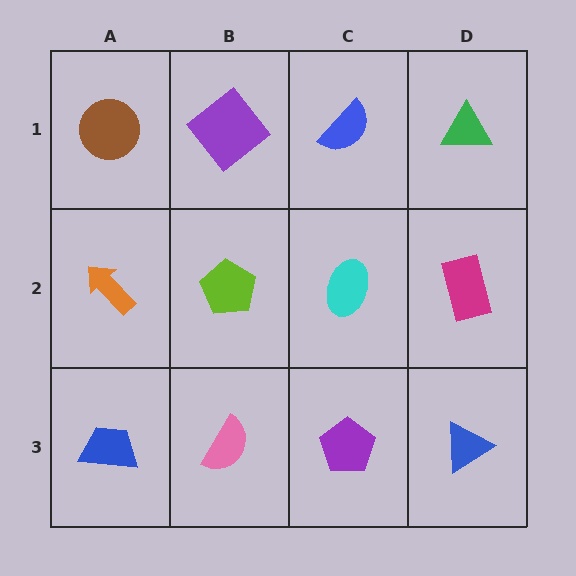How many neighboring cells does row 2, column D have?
3.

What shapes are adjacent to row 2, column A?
A brown circle (row 1, column A), a blue trapezoid (row 3, column A), a lime pentagon (row 2, column B).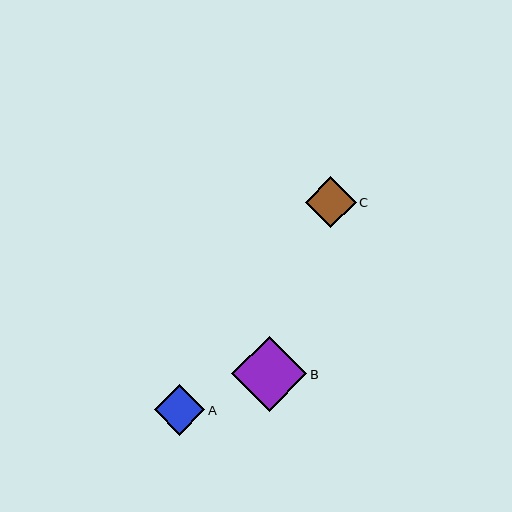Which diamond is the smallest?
Diamond A is the smallest with a size of approximately 51 pixels.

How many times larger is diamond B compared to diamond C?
Diamond B is approximately 1.5 times the size of diamond C.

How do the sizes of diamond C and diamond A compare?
Diamond C and diamond A are approximately the same size.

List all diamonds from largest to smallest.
From largest to smallest: B, C, A.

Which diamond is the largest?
Diamond B is the largest with a size of approximately 75 pixels.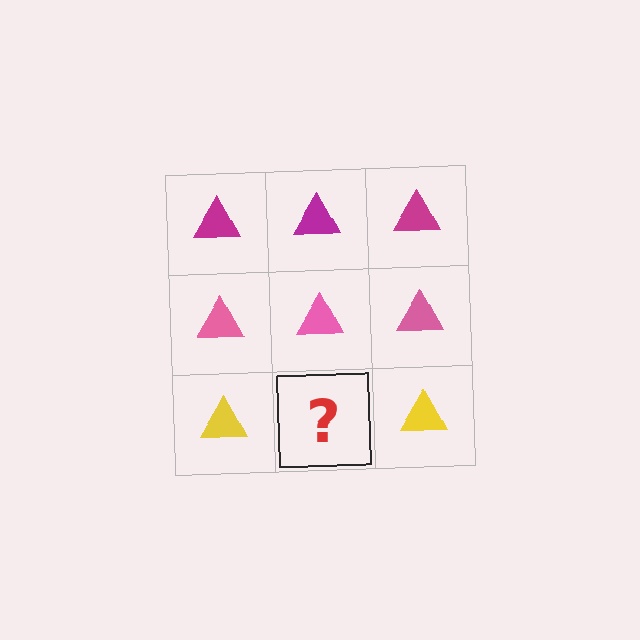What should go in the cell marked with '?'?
The missing cell should contain a yellow triangle.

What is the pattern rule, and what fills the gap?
The rule is that each row has a consistent color. The gap should be filled with a yellow triangle.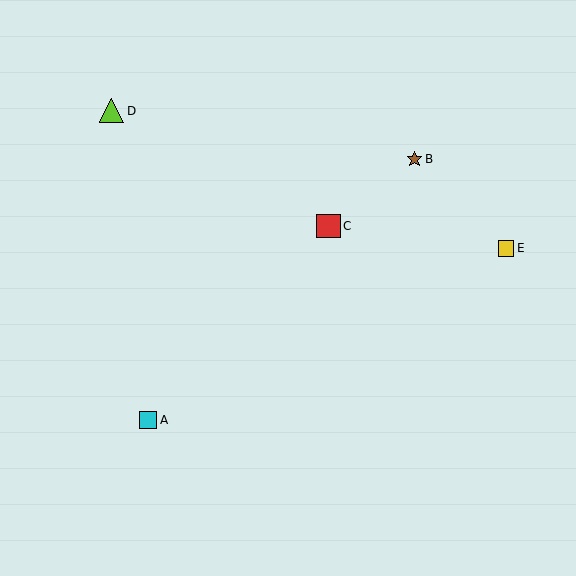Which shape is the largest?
The lime triangle (labeled D) is the largest.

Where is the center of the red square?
The center of the red square is at (328, 226).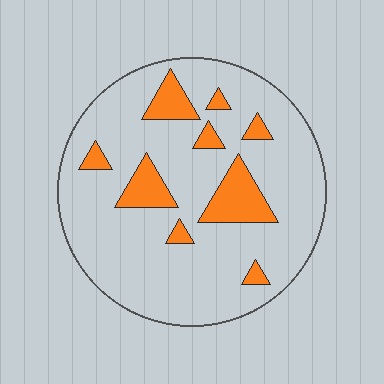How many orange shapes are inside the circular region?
9.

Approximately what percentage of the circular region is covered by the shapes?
Approximately 15%.